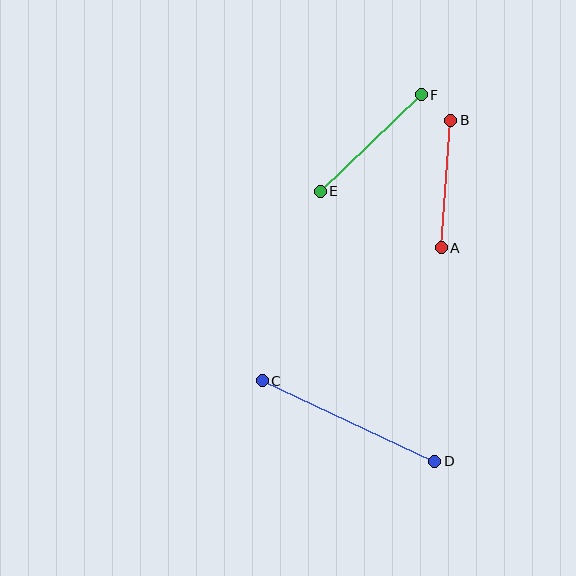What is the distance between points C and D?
The distance is approximately 190 pixels.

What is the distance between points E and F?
The distance is approximately 140 pixels.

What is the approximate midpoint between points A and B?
The midpoint is at approximately (446, 184) pixels.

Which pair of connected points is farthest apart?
Points C and D are farthest apart.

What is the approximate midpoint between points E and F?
The midpoint is at approximately (371, 143) pixels.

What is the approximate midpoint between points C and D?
The midpoint is at approximately (349, 421) pixels.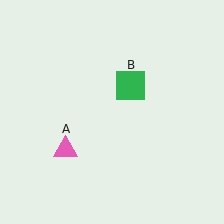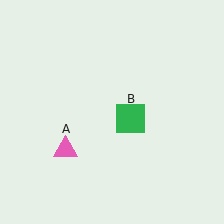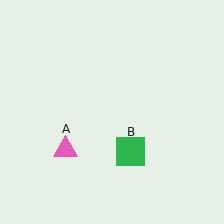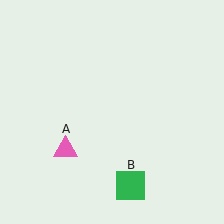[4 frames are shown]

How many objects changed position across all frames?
1 object changed position: green square (object B).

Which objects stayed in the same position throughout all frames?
Pink triangle (object A) remained stationary.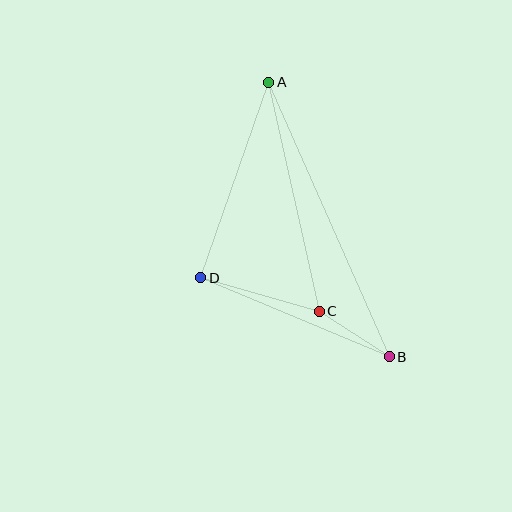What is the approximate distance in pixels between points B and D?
The distance between B and D is approximately 204 pixels.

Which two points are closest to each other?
Points B and C are closest to each other.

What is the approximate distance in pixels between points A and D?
The distance between A and D is approximately 207 pixels.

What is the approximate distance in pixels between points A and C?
The distance between A and C is approximately 235 pixels.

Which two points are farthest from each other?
Points A and B are farthest from each other.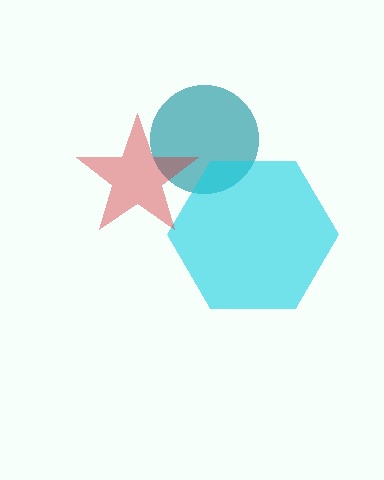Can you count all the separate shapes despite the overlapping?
Yes, there are 3 separate shapes.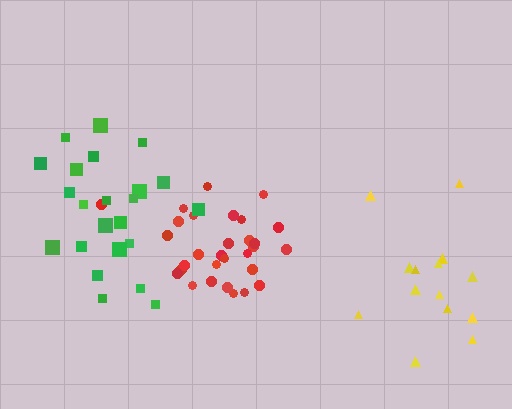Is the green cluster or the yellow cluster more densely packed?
Green.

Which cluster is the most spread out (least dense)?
Yellow.